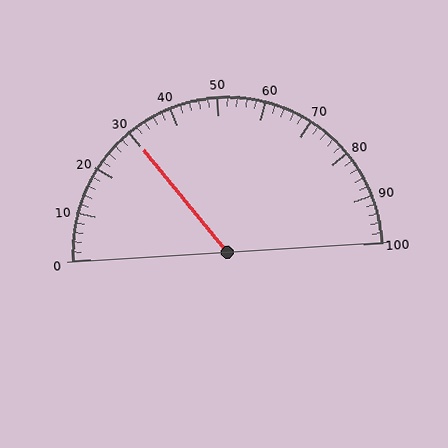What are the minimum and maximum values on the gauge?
The gauge ranges from 0 to 100.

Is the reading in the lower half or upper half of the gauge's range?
The reading is in the lower half of the range (0 to 100).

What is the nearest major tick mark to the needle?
The nearest major tick mark is 30.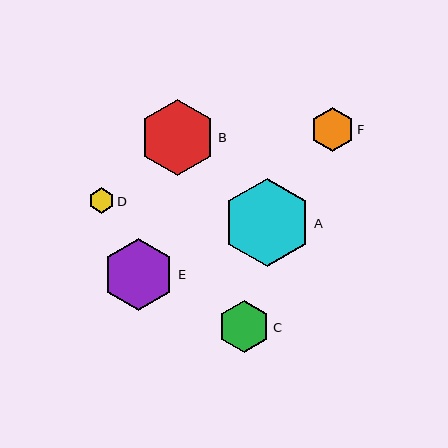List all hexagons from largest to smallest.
From largest to smallest: A, B, E, C, F, D.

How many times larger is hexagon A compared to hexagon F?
Hexagon A is approximately 2.0 times the size of hexagon F.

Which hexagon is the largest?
Hexagon A is the largest with a size of approximately 88 pixels.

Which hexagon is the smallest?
Hexagon D is the smallest with a size of approximately 25 pixels.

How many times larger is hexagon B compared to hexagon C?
Hexagon B is approximately 1.5 times the size of hexagon C.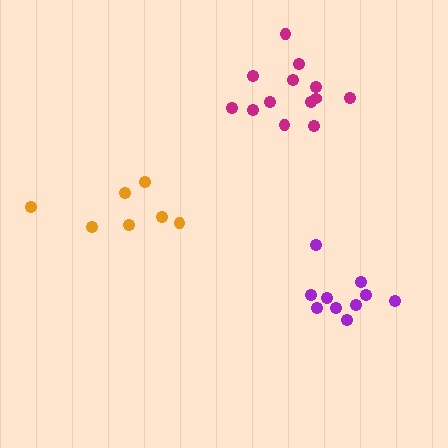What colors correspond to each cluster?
The clusters are colored: purple, magenta, orange.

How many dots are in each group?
Group 1: 10 dots, Group 2: 13 dots, Group 3: 7 dots (30 total).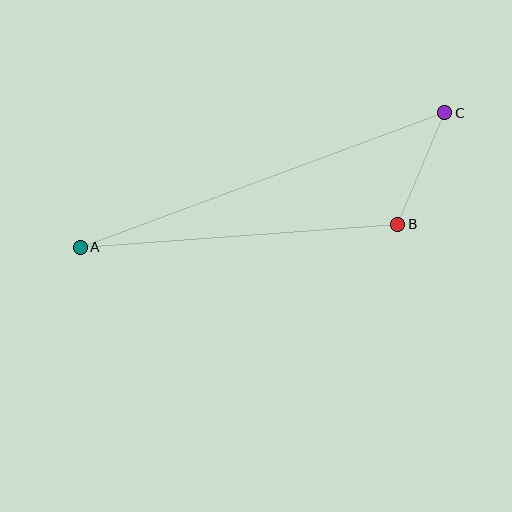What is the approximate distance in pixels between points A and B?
The distance between A and B is approximately 318 pixels.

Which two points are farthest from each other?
Points A and C are farthest from each other.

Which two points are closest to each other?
Points B and C are closest to each other.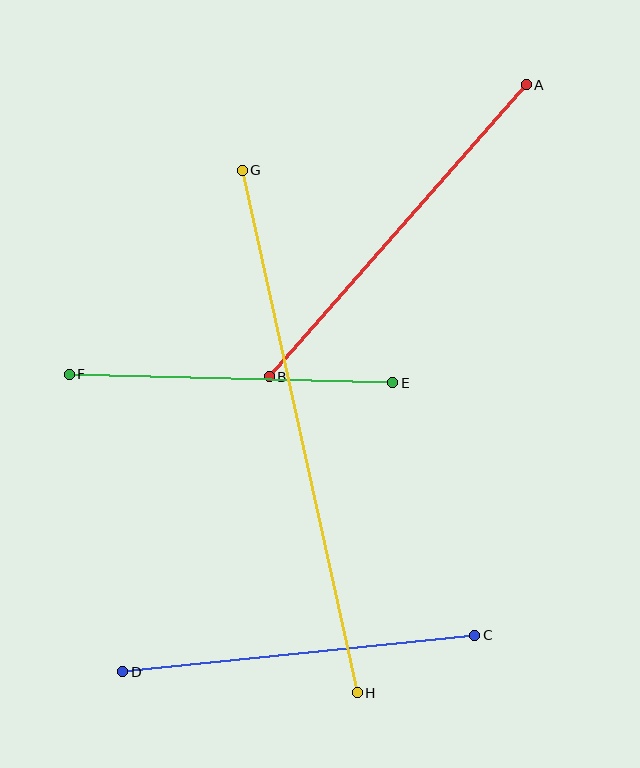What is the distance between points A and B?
The distance is approximately 389 pixels.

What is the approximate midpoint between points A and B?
The midpoint is at approximately (398, 231) pixels.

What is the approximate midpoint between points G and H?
The midpoint is at approximately (300, 432) pixels.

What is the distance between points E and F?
The distance is approximately 324 pixels.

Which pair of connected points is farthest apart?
Points G and H are farthest apart.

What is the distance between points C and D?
The distance is approximately 354 pixels.